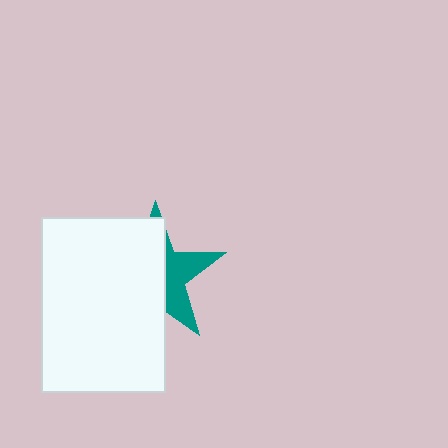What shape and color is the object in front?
The object in front is a white rectangle.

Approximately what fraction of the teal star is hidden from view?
Roughly 62% of the teal star is hidden behind the white rectangle.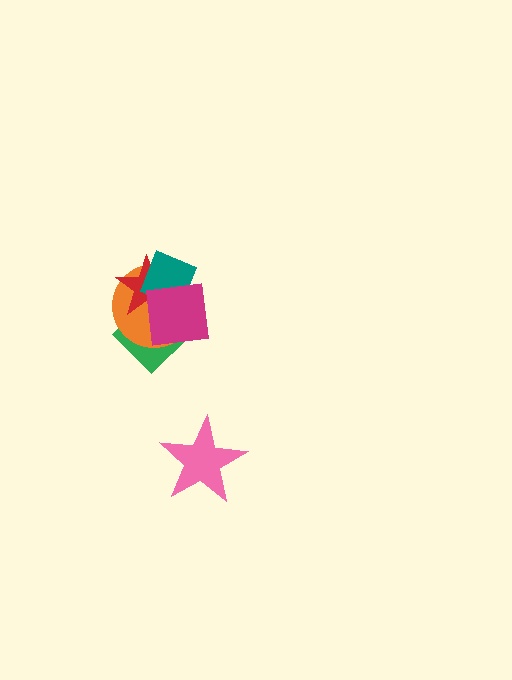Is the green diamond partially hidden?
Yes, it is partially covered by another shape.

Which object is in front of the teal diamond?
The magenta square is in front of the teal diamond.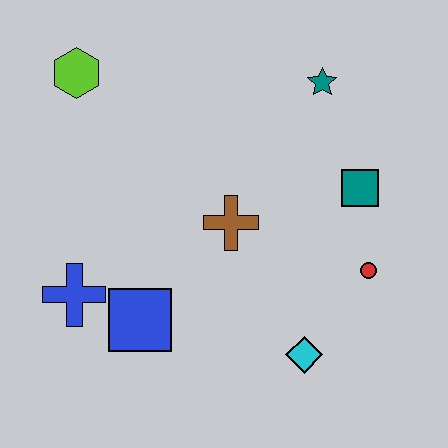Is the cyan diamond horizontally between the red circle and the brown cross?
Yes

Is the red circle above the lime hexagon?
No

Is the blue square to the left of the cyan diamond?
Yes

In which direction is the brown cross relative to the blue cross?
The brown cross is to the right of the blue cross.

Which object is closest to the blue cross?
The blue square is closest to the blue cross.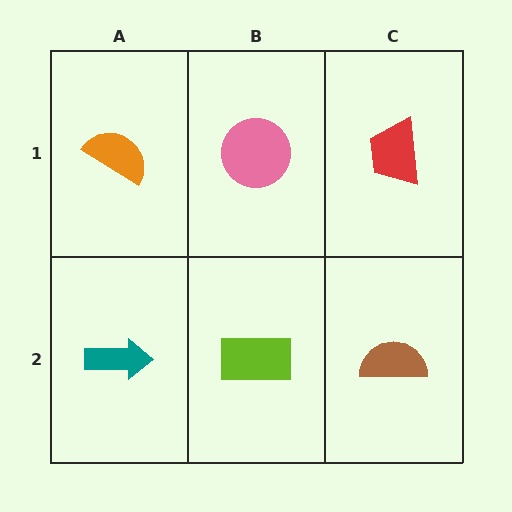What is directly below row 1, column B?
A lime rectangle.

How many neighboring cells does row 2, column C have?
2.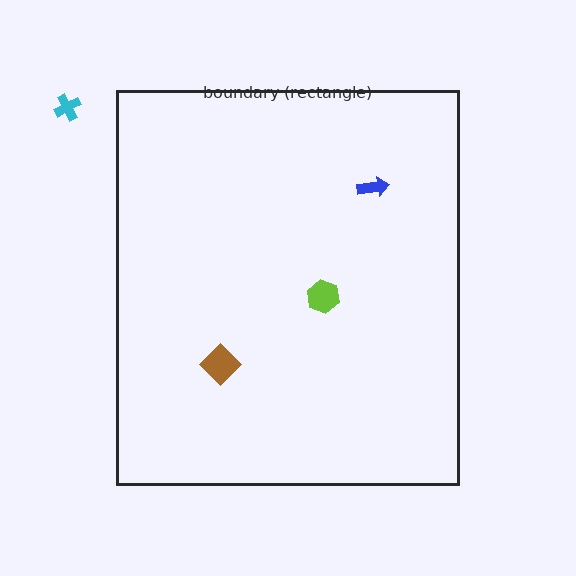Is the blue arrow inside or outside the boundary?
Inside.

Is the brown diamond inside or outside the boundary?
Inside.